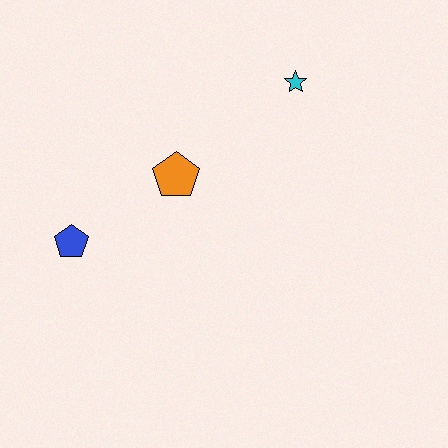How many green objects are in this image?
There are no green objects.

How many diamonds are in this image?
There are no diamonds.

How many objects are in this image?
There are 3 objects.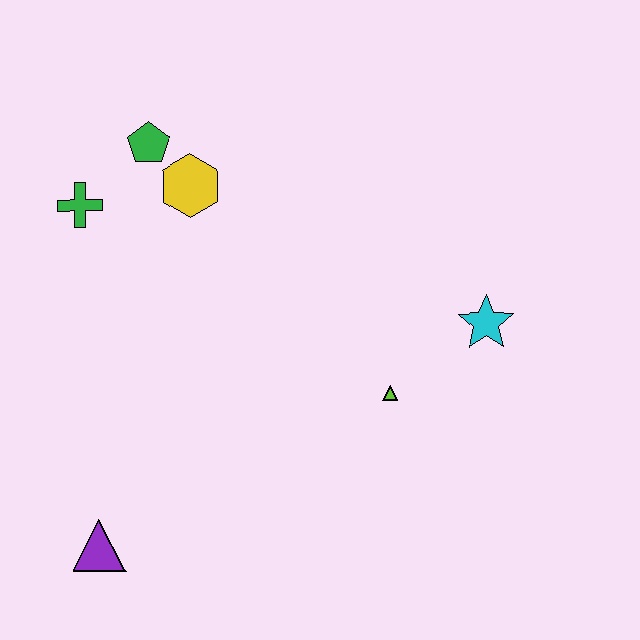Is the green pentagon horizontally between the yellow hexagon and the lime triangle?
No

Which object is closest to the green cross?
The green pentagon is closest to the green cross.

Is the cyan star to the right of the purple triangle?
Yes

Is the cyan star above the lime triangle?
Yes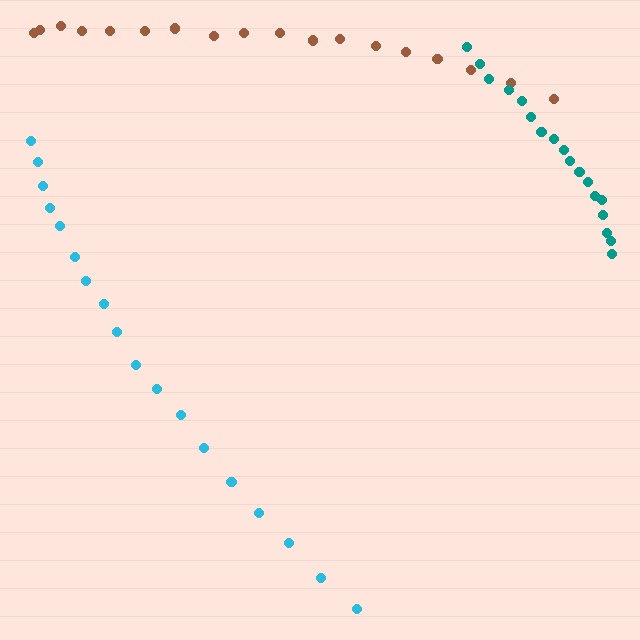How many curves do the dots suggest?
There are 3 distinct paths.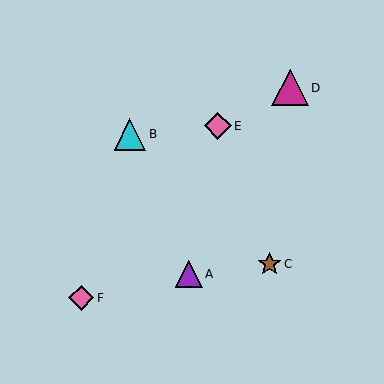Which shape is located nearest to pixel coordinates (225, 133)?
The pink diamond (labeled E) at (218, 126) is nearest to that location.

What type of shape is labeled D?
Shape D is a magenta triangle.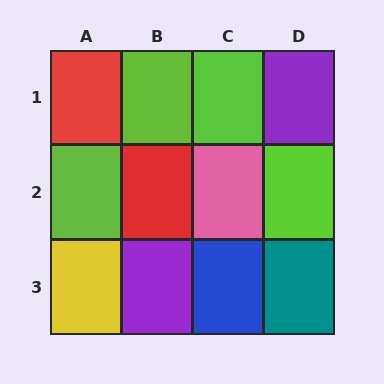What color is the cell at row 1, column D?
Purple.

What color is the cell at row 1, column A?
Red.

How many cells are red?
2 cells are red.